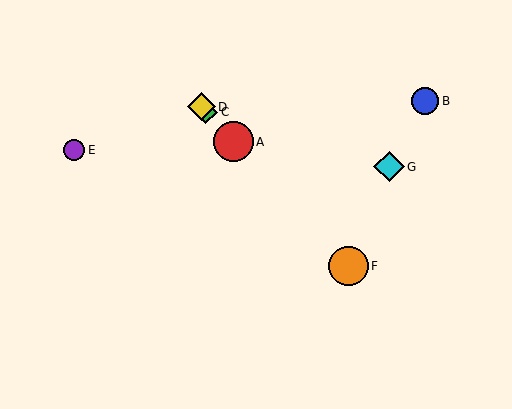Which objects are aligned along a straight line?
Objects A, C, D, F are aligned along a straight line.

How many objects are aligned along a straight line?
4 objects (A, C, D, F) are aligned along a straight line.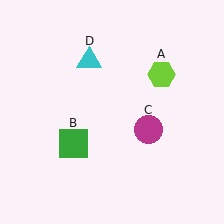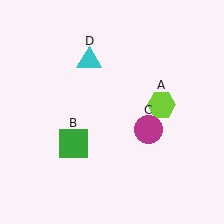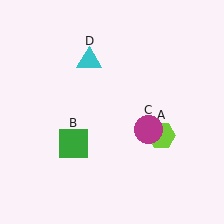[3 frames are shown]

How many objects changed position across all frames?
1 object changed position: lime hexagon (object A).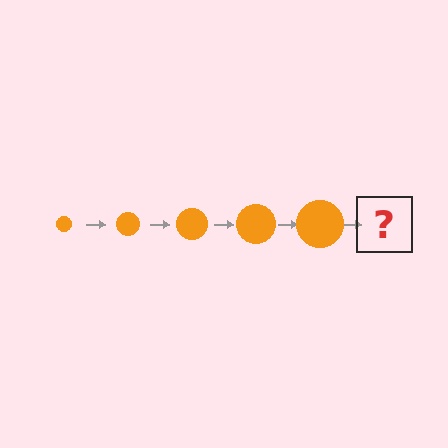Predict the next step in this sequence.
The next step is an orange circle, larger than the previous one.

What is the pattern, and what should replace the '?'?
The pattern is that the circle gets progressively larger each step. The '?' should be an orange circle, larger than the previous one.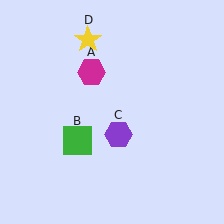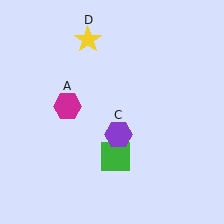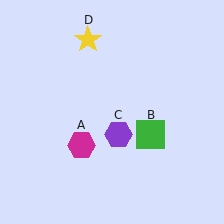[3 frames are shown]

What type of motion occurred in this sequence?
The magenta hexagon (object A), green square (object B) rotated counterclockwise around the center of the scene.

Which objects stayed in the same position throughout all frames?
Purple hexagon (object C) and yellow star (object D) remained stationary.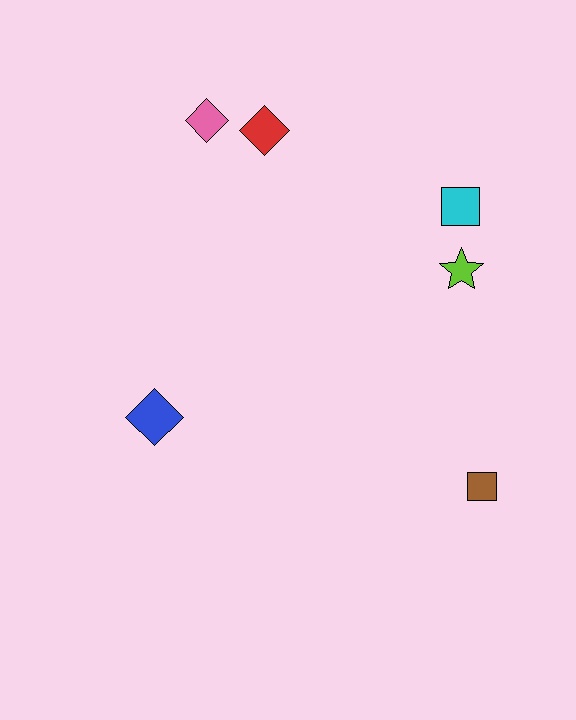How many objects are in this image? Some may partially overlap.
There are 6 objects.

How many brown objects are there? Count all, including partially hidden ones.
There is 1 brown object.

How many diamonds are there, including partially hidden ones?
There are 3 diamonds.